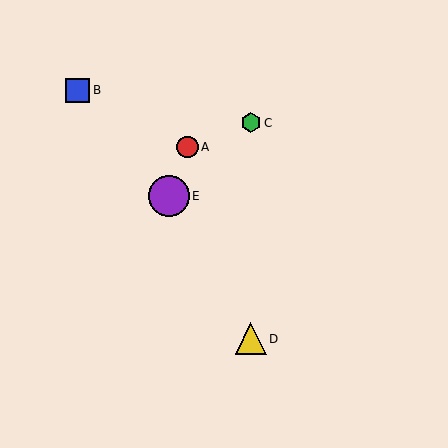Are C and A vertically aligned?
No, C is at x≈251 and A is at x≈188.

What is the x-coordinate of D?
Object D is at x≈251.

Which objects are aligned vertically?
Objects C, D are aligned vertically.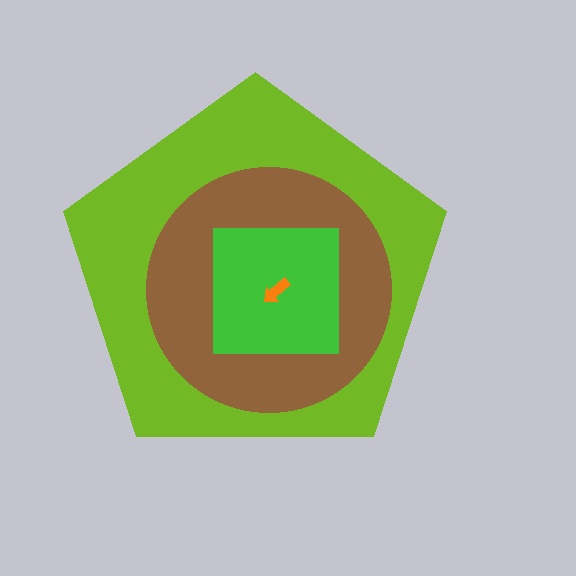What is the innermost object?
The orange arrow.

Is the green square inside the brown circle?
Yes.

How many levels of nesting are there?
4.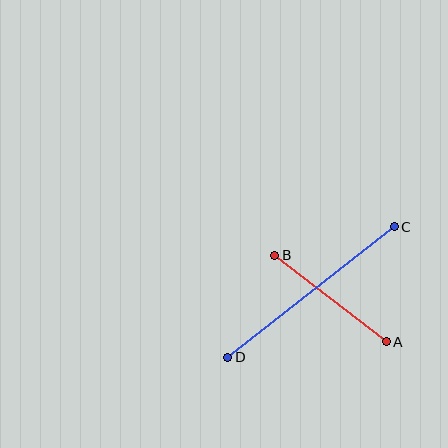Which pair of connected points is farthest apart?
Points C and D are farthest apart.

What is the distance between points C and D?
The distance is approximately 212 pixels.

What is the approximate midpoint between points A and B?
The midpoint is at approximately (331, 298) pixels.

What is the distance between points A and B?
The distance is approximately 141 pixels.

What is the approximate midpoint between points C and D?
The midpoint is at approximately (311, 292) pixels.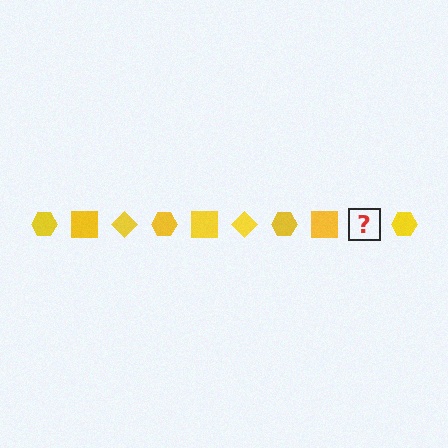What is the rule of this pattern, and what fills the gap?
The rule is that the pattern cycles through hexagon, square, diamond shapes in yellow. The gap should be filled with a yellow diamond.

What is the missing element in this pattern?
The missing element is a yellow diamond.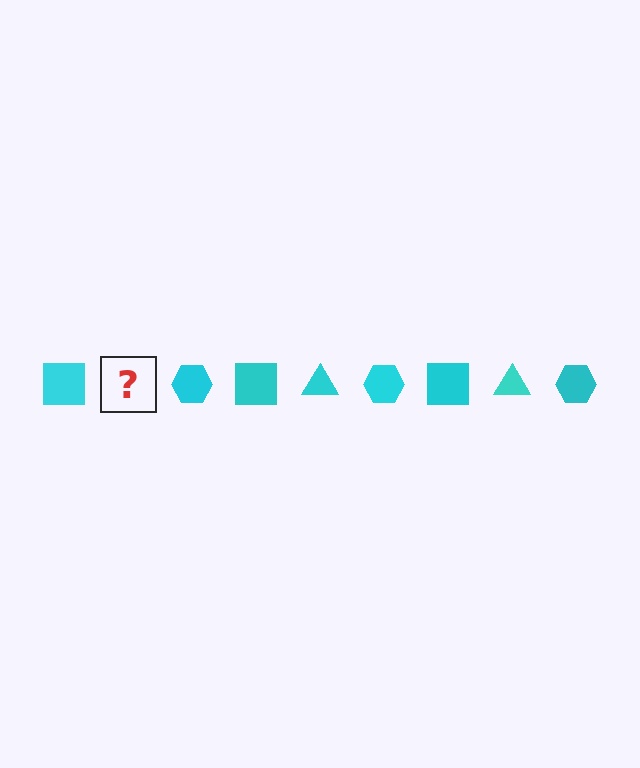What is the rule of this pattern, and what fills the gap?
The rule is that the pattern cycles through square, triangle, hexagon shapes in cyan. The gap should be filled with a cyan triangle.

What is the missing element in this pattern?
The missing element is a cyan triangle.